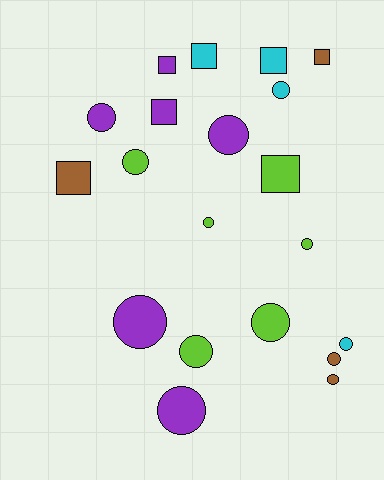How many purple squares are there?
There are 2 purple squares.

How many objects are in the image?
There are 20 objects.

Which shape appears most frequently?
Circle, with 13 objects.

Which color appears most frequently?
Purple, with 6 objects.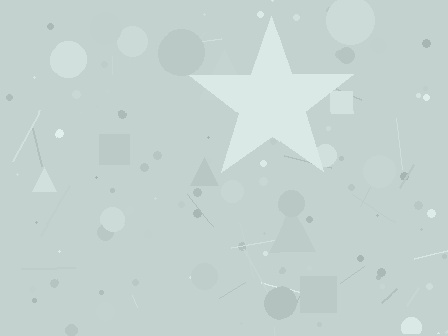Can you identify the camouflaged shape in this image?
The camouflaged shape is a star.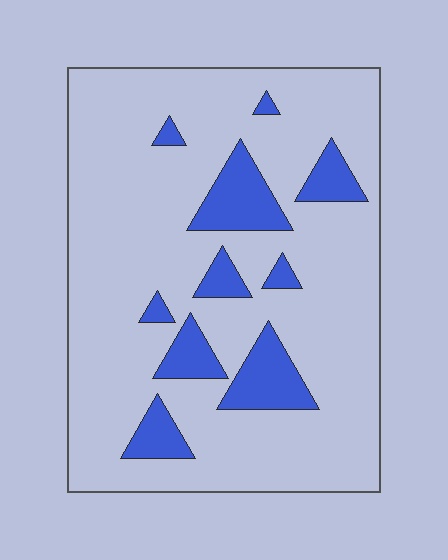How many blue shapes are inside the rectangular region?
10.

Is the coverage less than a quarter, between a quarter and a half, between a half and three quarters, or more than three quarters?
Less than a quarter.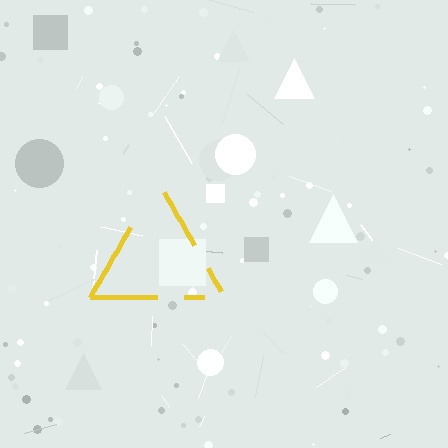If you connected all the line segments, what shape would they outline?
They would outline a triangle.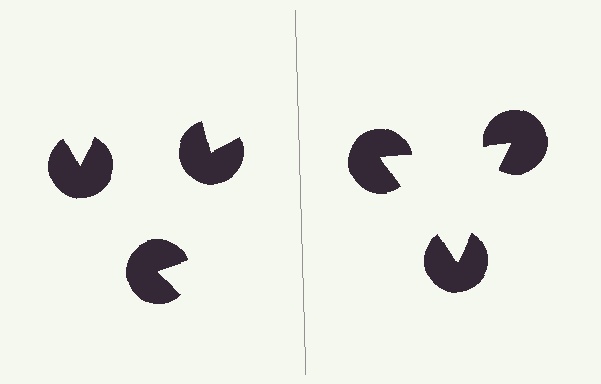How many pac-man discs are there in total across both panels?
6 — 3 on each side.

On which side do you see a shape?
An illusory triangle appears on the right side. On the left side the wedge cuts are rotated, so no coherent shape forms.